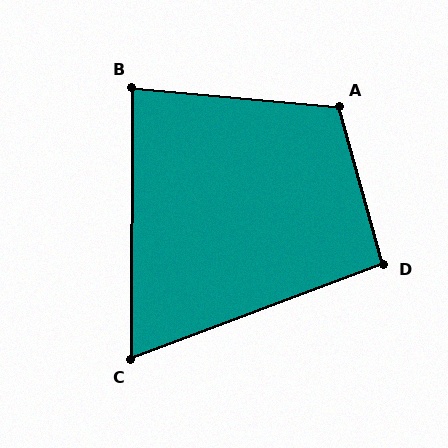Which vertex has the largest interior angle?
A, at approximately 111 degrees.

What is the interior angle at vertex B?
Approximately 85 degrees (acute).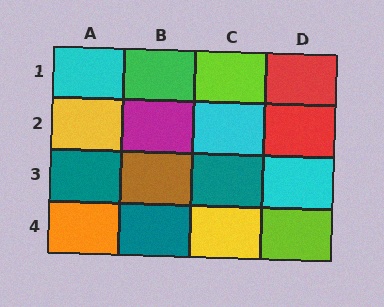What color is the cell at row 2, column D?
Red.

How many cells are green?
1 cell is green.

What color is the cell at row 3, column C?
Teal.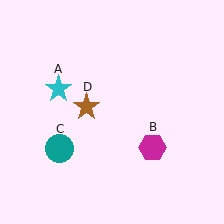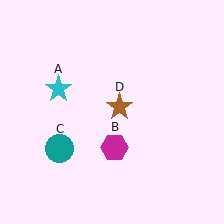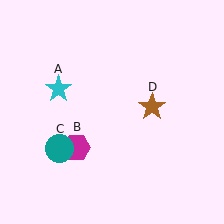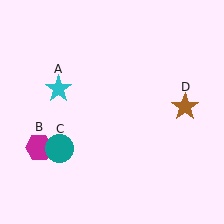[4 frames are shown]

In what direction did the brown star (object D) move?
The brown star (object D) moved right.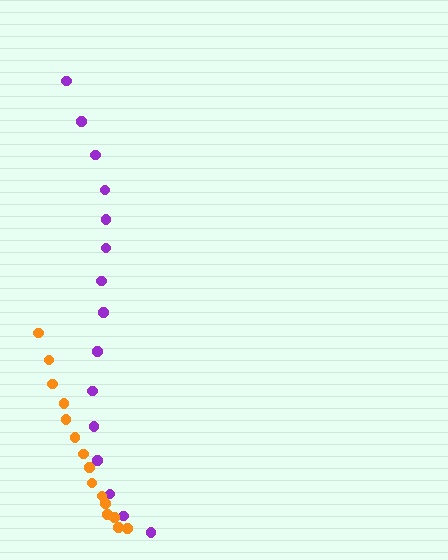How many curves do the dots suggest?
There are 2 distinct paths.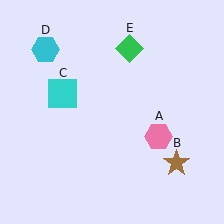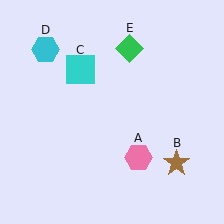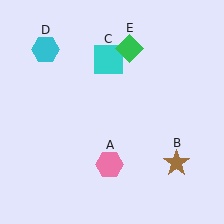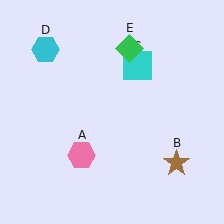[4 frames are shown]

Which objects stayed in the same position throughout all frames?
Brown star (object B) and cyan hexagon (object D) and green diamond (object E) remained stationary.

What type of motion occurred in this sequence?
The pink hexagon (object A), cyan square (object C) rotated clockwise around the center of the scene.